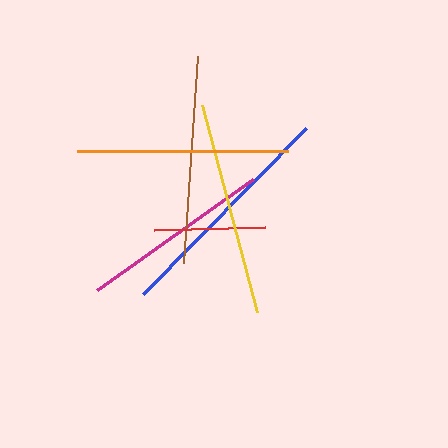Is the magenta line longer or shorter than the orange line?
The orange line is longer than the magenta line.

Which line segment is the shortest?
The red line is the shortest at approximately 112 pixels.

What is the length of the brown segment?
The brown segment is approximately 208 pixels long.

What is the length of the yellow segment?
The yellow segment is approximately 214 pixels long.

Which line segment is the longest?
The blue line is the longest at approximately 233 pixels.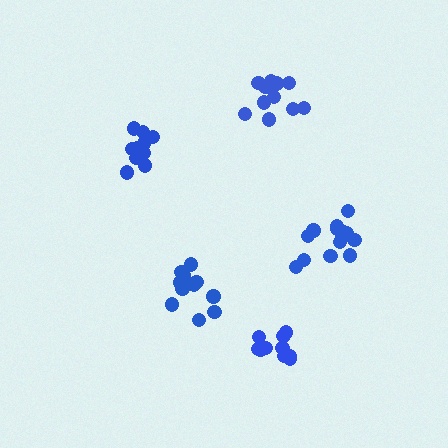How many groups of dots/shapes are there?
There are 5 groups.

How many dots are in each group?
Group 1: 11 dots, Group 2: 14 dots, Group 3: 11 dots, Group 4: 10 dots, Group 5: 11 dots (57 total).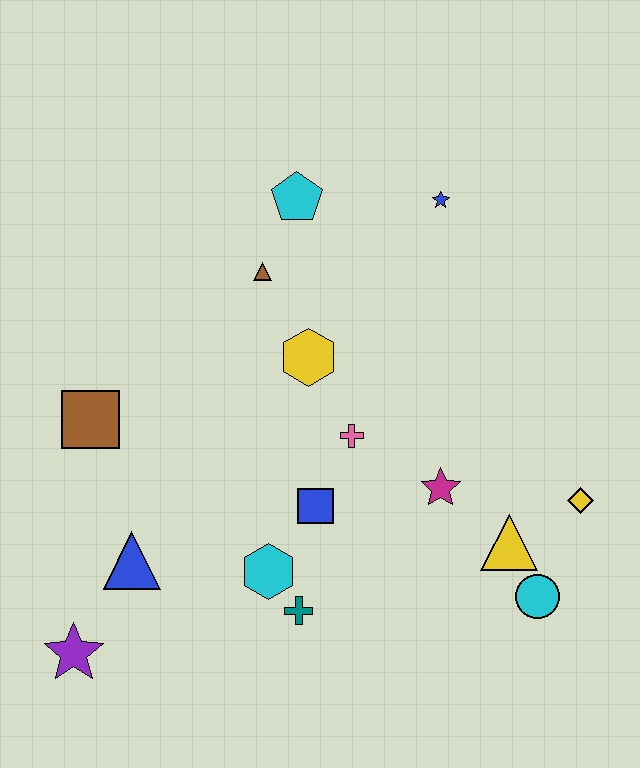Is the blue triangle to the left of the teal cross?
Yes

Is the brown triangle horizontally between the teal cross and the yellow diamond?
No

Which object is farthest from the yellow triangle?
The purple star is farthest from the yellow triangle.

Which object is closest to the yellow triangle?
The cyan circle is closest to the yellow triangle.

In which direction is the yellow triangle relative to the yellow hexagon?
The yellow triangle is to the right of the yellow hexagon.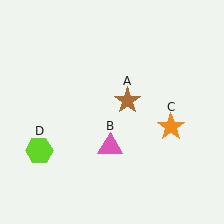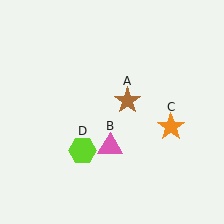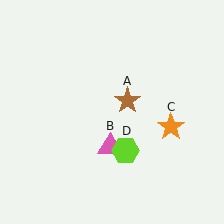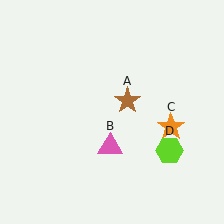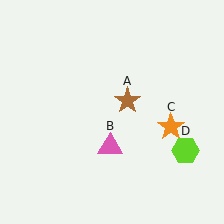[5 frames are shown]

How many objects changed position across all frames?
1 object changed position: lime hexagon (object D).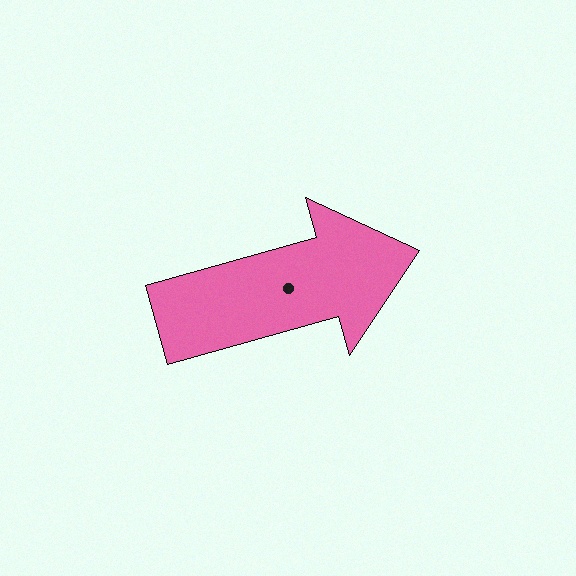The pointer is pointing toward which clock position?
Roughly 2 o'clock.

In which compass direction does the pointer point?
East.